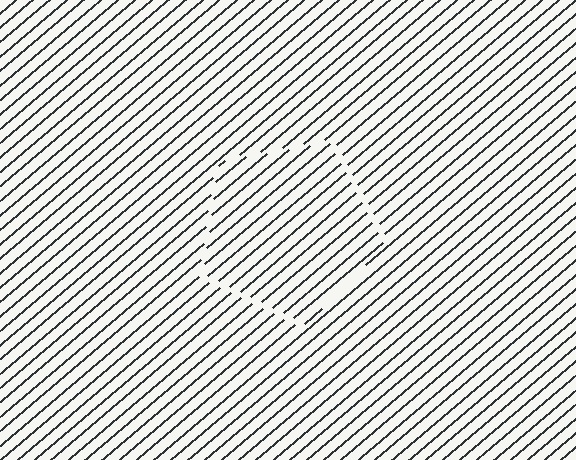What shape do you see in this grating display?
An illusory pentagon. The interior of the shape contains the same grating, shifted by half a period — the contour is defined by the phase discontinuity where line-ends from the inner and outer gratings abut.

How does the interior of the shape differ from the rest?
The interior of the shape contains the same grating, shifted by half a period — the contour is defined by the phase discontinuity where line-ends from the inner and outer gratings abut.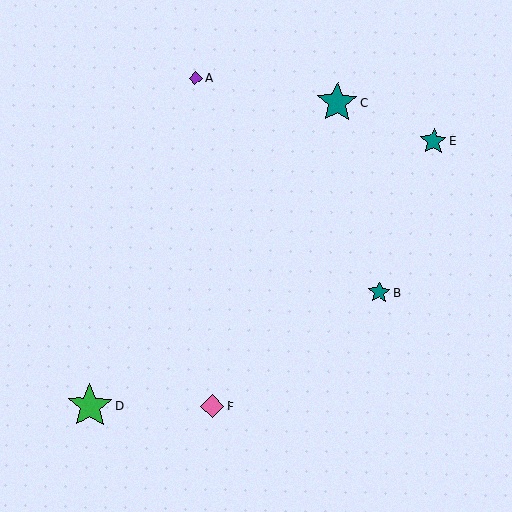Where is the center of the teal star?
The center of the teal star is at (337, 103).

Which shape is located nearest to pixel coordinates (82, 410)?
The green star (labeled D) at (90, 406) is nearest to that location.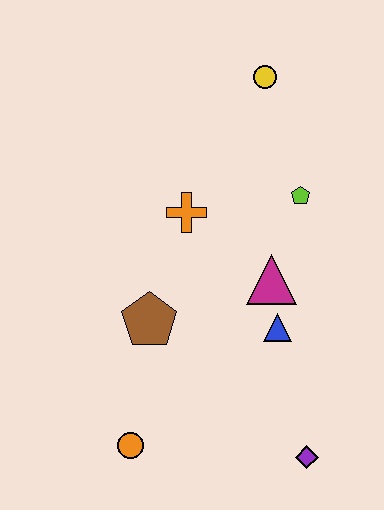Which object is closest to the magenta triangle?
The blue triangle is closest to the magenta triangle.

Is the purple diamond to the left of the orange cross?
No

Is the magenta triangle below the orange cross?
Yes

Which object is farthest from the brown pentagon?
The yellow circle is farthest from the brown pentagon.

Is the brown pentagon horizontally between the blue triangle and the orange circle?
Yes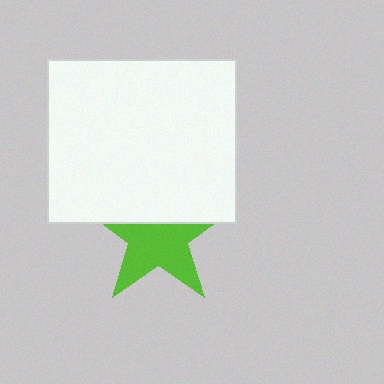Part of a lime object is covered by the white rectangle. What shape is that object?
It is a star.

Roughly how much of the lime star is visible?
About half of it is visible (roughly 61%).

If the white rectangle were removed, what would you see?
You would see the complete lime star.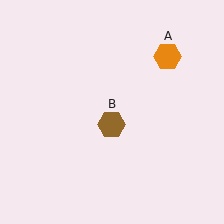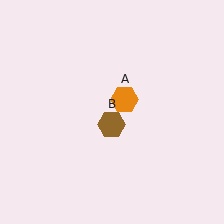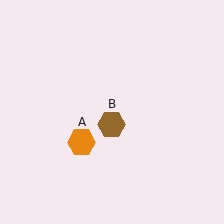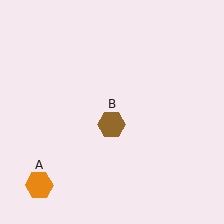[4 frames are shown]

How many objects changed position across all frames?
1 object changed position: orange hexagon (object A).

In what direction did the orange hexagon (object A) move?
The orange hexagon (object A) moved down and to the left.